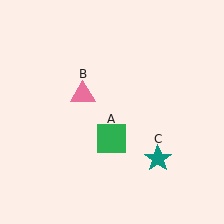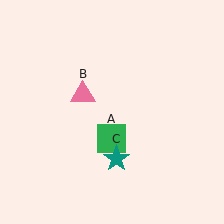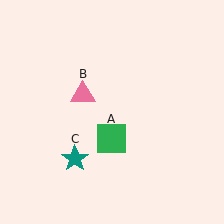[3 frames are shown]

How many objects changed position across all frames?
1 object changed position: teal star (object C).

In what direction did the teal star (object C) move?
The teal star (object C) moved left.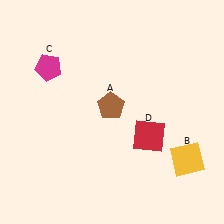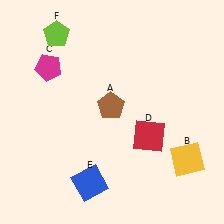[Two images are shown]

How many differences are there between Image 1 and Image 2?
There are 2 differences between the two images.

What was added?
A blue square (E), a lime pentagon (F) were added in Image 2.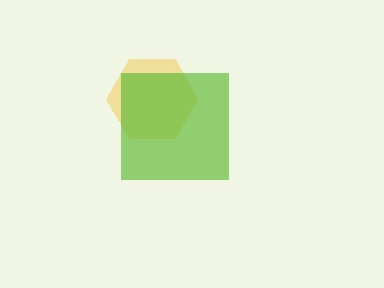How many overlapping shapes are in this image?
There are 2 overlapping shapes in the image.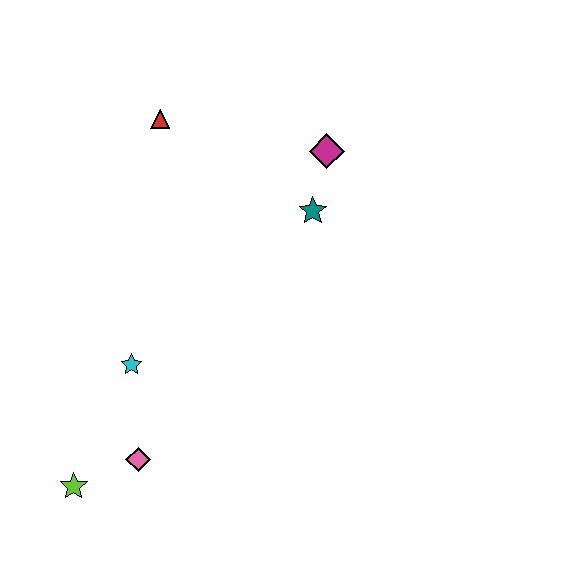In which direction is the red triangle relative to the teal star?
The red triangle is to the left of the teal star.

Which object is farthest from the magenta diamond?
The lime star is farthest from the magenta diamond.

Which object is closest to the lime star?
The pink diamond is closest to the lime star.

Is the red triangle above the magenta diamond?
Yes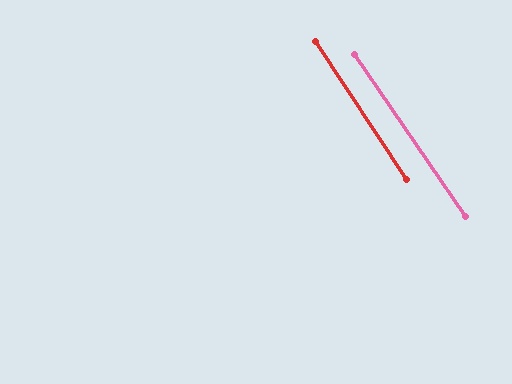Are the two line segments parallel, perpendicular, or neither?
Parallel — their directions differ by only 1.4°.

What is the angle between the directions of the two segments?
Approximately 1 degree.